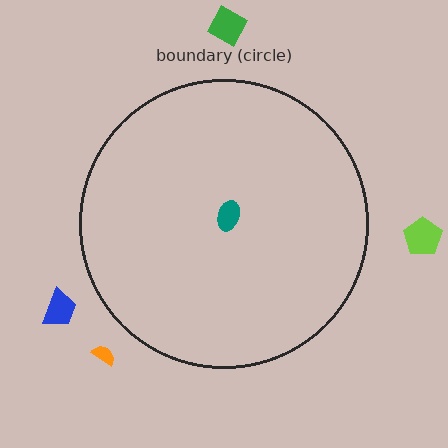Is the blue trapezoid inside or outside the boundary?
Outside.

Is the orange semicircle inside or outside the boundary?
Outside.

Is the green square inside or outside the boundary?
Outside.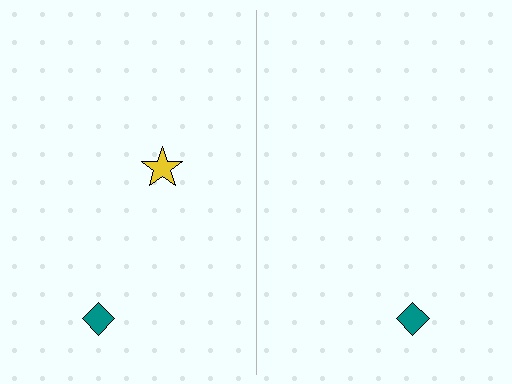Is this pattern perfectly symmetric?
No, the pattern is not perfectly symmetric. A yellow star is missing from the right side.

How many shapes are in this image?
There are 3 shapes in this image.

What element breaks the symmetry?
A yellow star is missing from the right side.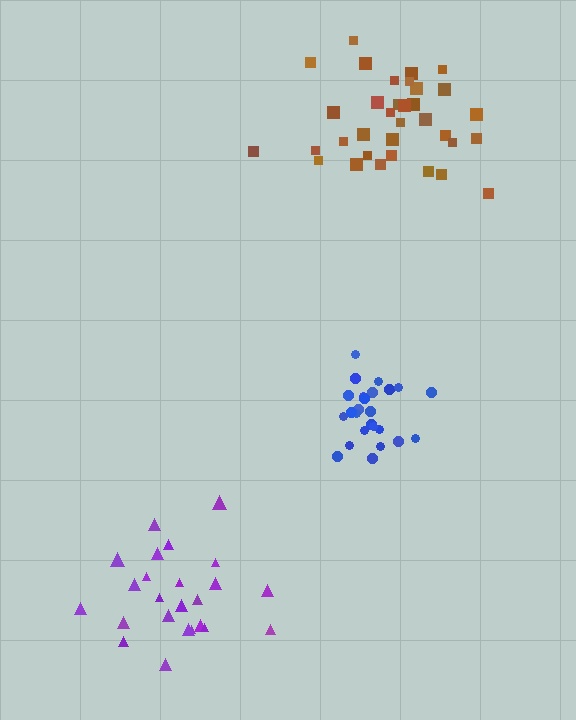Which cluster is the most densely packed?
Blue.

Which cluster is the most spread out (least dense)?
Brown.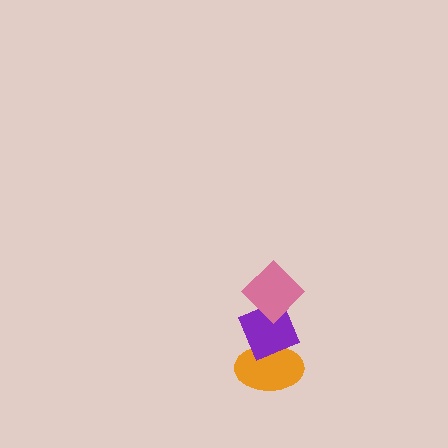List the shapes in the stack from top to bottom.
From top to bottom: the pink diamond, the purple diamond, the orange ellipse.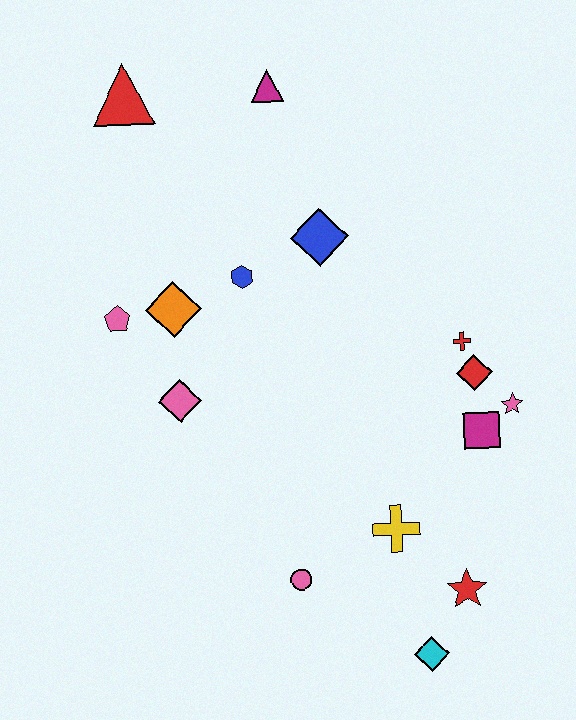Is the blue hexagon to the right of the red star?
No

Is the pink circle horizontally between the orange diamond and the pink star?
Yes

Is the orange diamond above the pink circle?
Yes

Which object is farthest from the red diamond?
The red triangle is farthest from the red diamond.